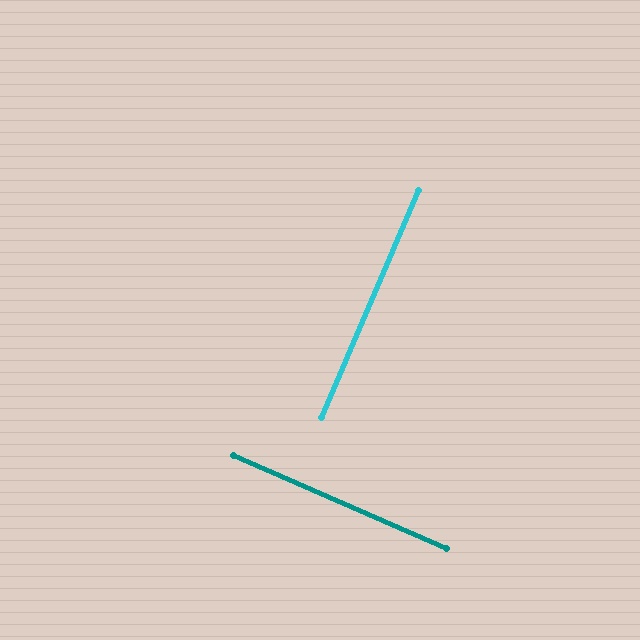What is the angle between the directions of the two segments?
Approximately 89 degrees.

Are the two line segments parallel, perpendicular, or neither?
Perpendicular — they meet at approximately 89°.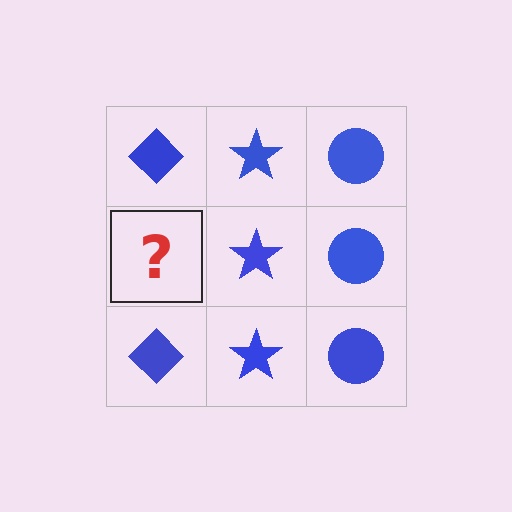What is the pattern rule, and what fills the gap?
The rule is that each column has a consistent shape. The gap should be filled with a blue diamond.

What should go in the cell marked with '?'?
The missing cell should contain a blue diamond.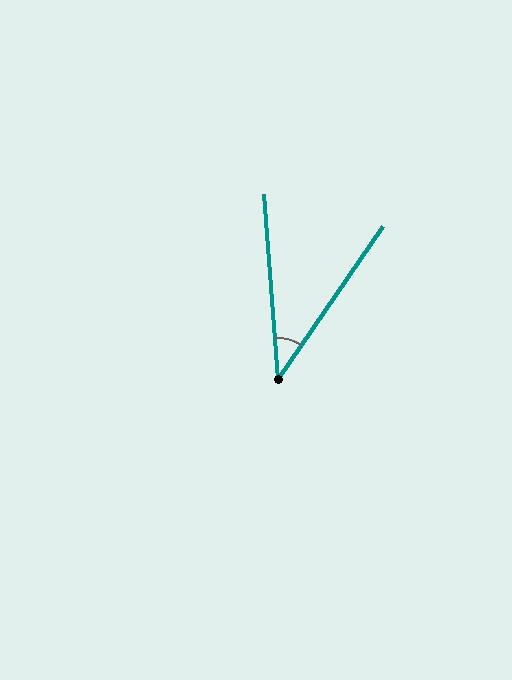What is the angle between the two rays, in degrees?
Approximately 39 degrees.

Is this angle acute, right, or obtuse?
It is acute.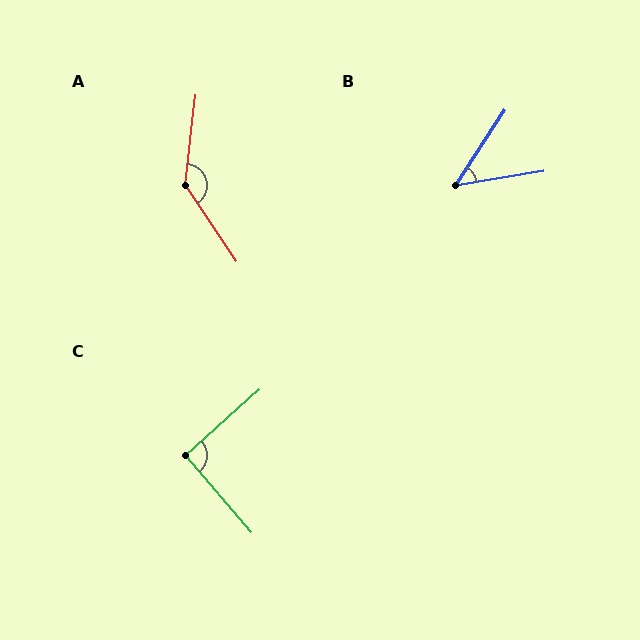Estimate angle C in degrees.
Approximately 91 degrees.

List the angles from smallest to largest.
B (48°), C (91°), A (139°).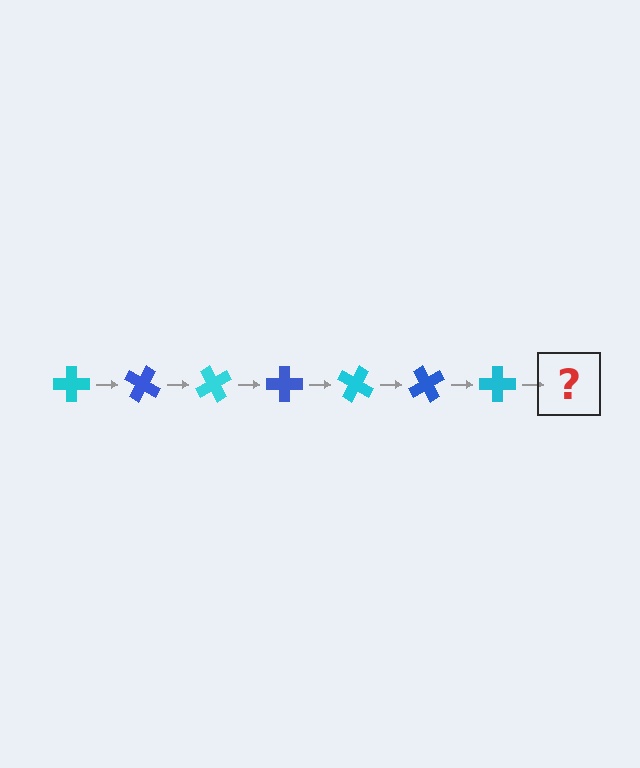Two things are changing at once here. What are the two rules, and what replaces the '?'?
The two rules are that it rotates 30 degrees each step and the color cycles through cyan and blue. The '?' should be a blue cross, rotated 210 degrees from the start.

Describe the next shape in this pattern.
It should be a blue cross, rotated 210 degrees from the start.